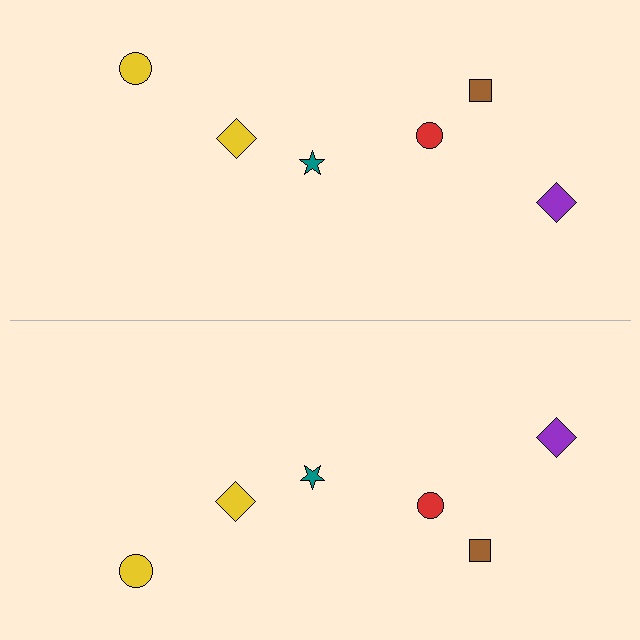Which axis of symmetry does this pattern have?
The pattern has a horizontal axis of symmetry running through the center of the image.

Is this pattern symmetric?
Yes, this pattern has bilateral (reflection) symmetry.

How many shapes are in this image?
There are 12 shapes in this image.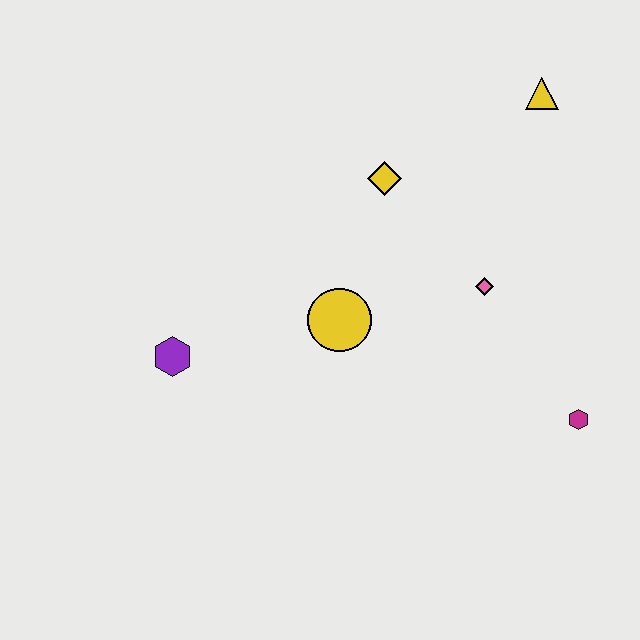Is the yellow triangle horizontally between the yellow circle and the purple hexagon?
No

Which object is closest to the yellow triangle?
The yellow diamond is closest to the yellow triangle.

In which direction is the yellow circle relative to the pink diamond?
The yellow circle is to the left of the pink diamond.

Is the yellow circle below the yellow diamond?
Yes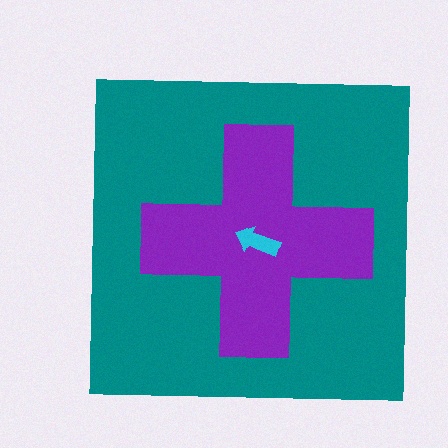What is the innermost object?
The cyan arrow.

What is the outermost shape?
The teal square.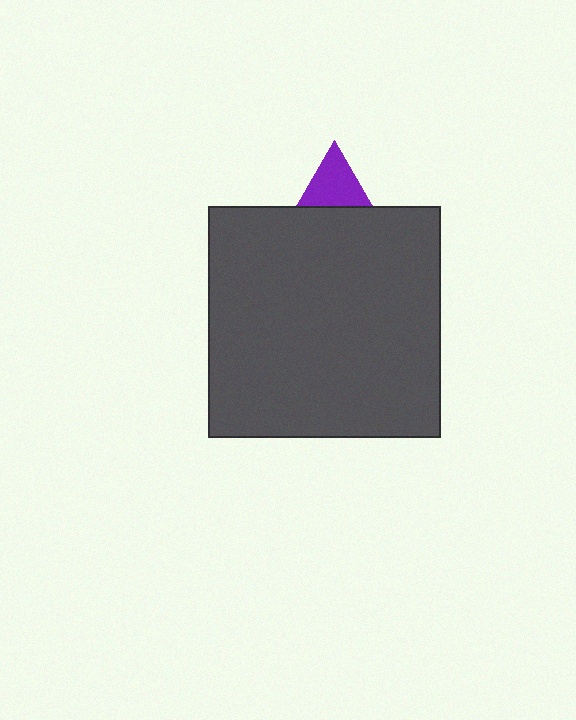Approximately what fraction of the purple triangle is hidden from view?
Roughly 69% of the purple triangle is hidden behind the dark gray square.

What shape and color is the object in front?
The object in front is a dark gray square.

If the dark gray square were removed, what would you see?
You would see the complete purple triangle.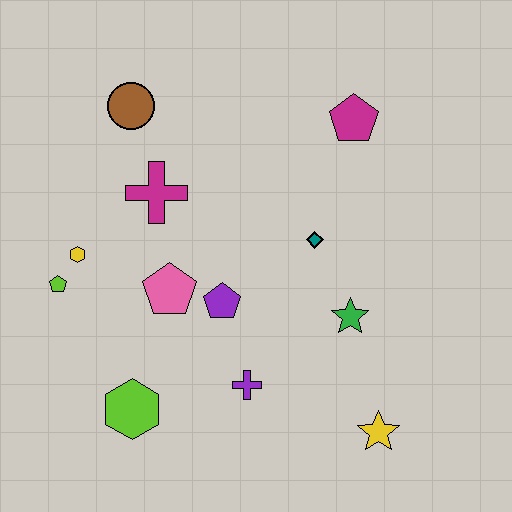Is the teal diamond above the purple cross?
Yes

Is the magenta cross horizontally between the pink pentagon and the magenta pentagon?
No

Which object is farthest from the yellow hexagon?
The yellow star is farthest from the yellow hexagon.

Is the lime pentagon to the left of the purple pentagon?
Yes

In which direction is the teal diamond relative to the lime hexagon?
The teal diamond is to the right of the lime hexagon.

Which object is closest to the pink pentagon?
The purple pentagon is closest to the pink pentagon.